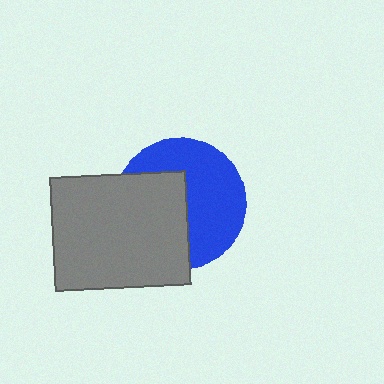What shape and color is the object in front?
The object in front is a gray rectangle.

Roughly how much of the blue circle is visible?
About half of it is visible (roughly 54%).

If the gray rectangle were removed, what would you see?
You would see the complete blue circle.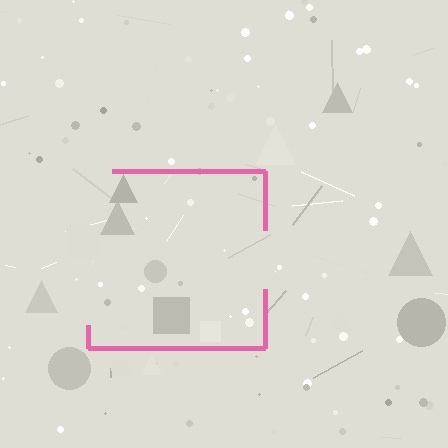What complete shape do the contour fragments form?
The contour fragments form a square.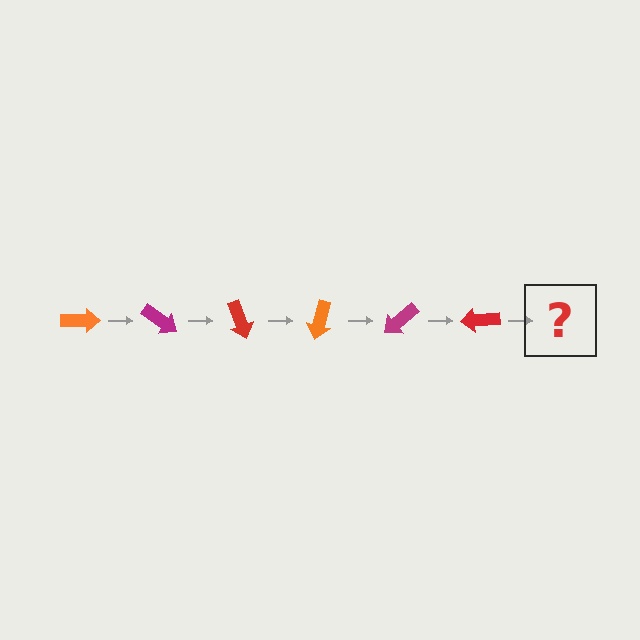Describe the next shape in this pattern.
It should be an orange arrow, rotated 210 degrees from the start.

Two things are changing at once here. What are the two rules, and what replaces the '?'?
The two rules are that it rotates 35 degrees each step and the color cycles through orange, magenta, and red. The '?' should be an orange arrow, rotated 210 degrees from the start.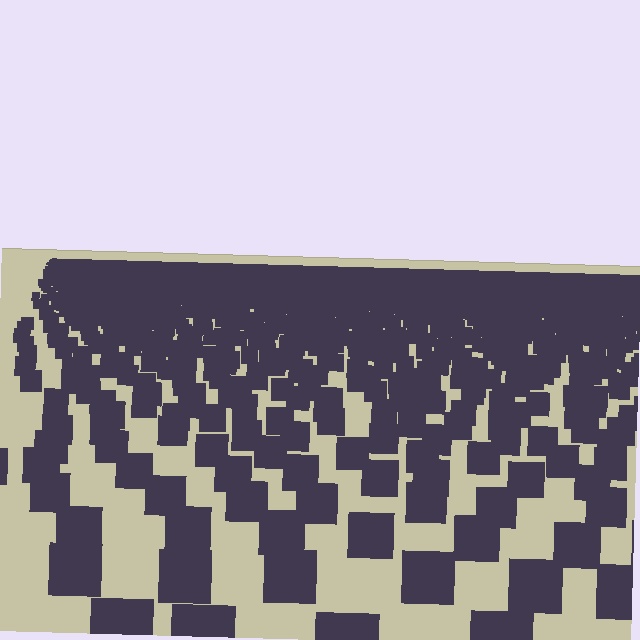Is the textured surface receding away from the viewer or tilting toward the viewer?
The surface is receding away from the viewer. Texture elements get smaller and denser toward the top.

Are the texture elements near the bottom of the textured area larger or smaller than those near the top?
Larger. Near the bottom, elements are closer to the viewer and appear at a bigger on-screen size.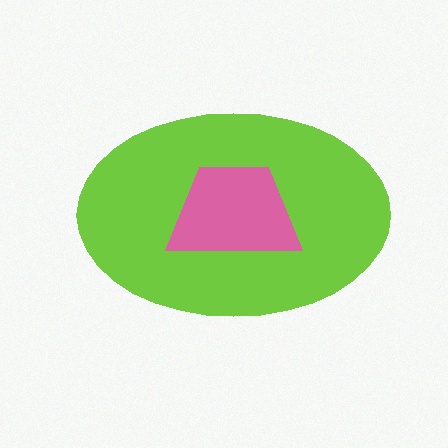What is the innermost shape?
The pink trapezoid.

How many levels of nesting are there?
2.